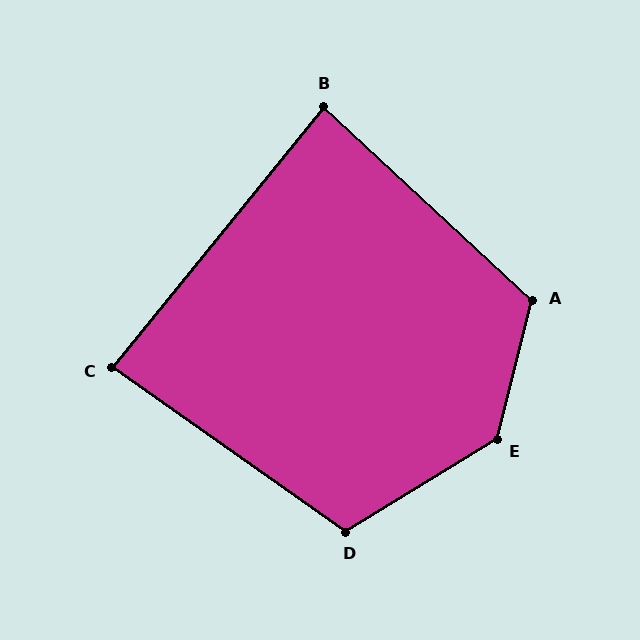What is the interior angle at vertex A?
Approximately 118 degrees (obtuse).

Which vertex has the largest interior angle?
E, at approximately 136 degrees.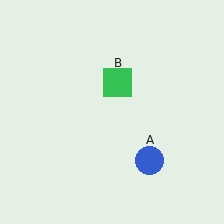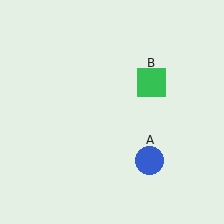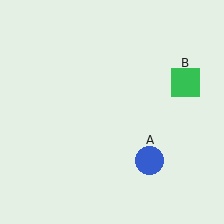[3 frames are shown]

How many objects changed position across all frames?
1 object changed position: green square (object B).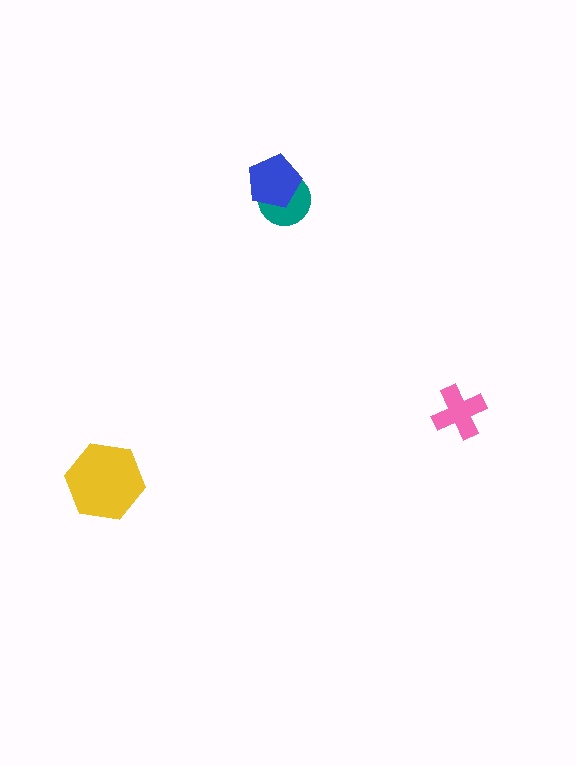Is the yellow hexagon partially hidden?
No, no other shape covers it.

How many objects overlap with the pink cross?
0 objects overlap with the pink cross.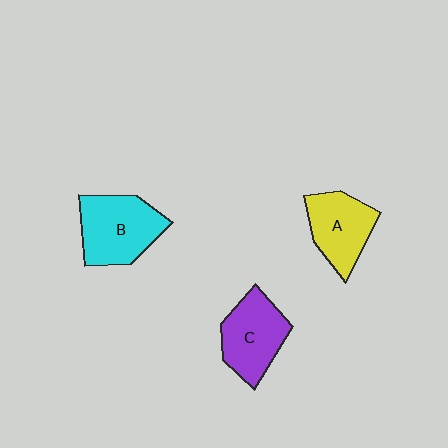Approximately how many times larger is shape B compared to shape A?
Approximately 1.2 times.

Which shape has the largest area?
Shape B (cyan).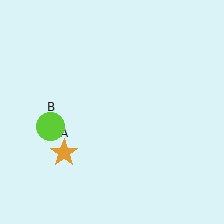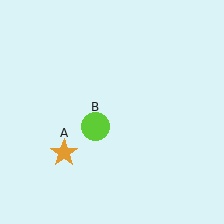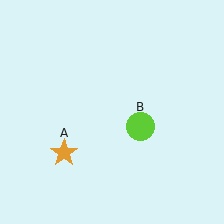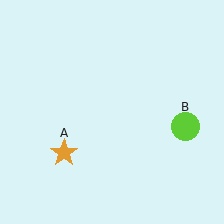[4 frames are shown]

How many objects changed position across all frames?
1 object changed position: lime circle (object B).